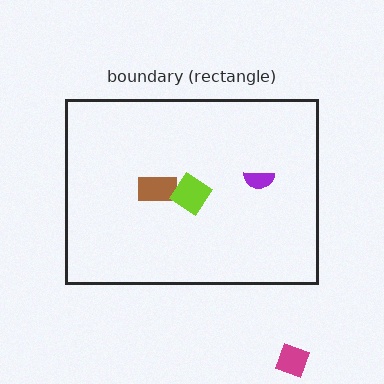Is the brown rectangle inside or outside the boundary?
Inside.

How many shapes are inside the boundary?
3 inside, 1 outside.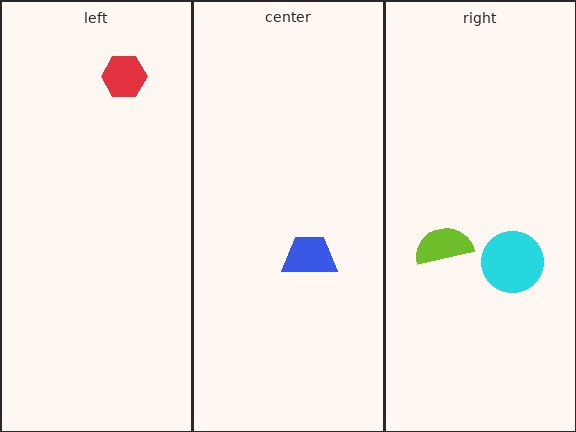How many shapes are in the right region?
2.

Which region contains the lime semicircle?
The right region.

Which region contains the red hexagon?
The left region.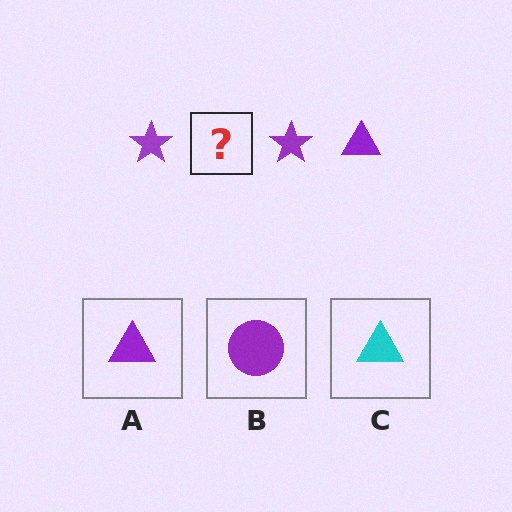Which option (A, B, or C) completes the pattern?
A.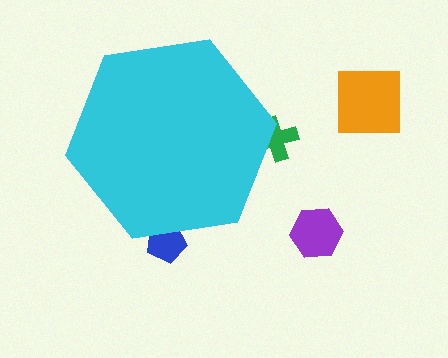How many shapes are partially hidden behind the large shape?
2 shapes are partially hidden.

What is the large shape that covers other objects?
A cyan hexagon.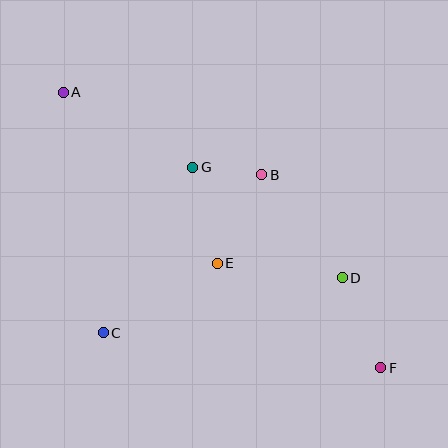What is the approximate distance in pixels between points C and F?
The distance between C and F is approximately 280 pixels.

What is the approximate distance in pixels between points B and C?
The distance between B and C is approximately 224 pixels.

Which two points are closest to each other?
Points B and G are closest to each other.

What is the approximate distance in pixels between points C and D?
The distance between C and D is approximately 246 pixels.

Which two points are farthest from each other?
Points A and F are farthest from each other.